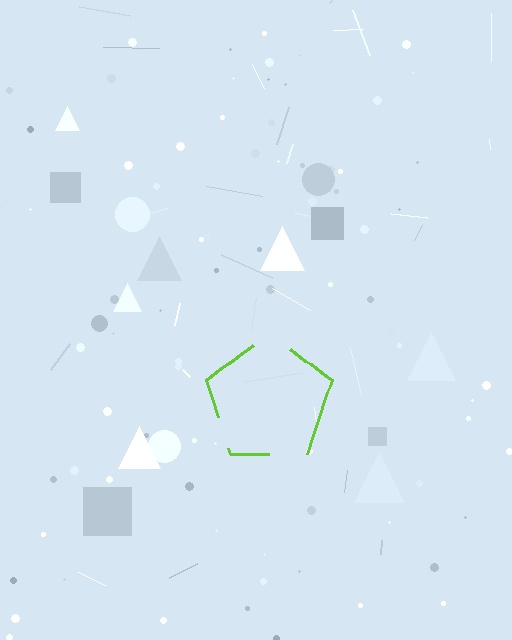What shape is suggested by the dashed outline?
The dashed outline suggests a pentagon.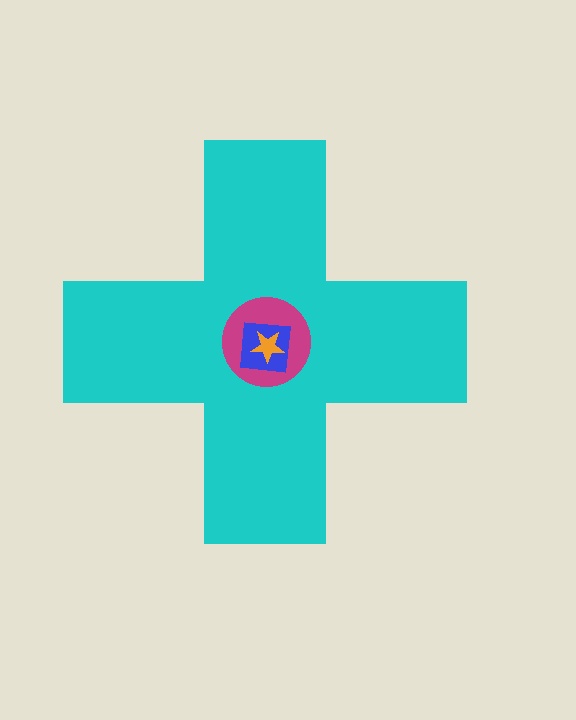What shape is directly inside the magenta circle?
The blue square.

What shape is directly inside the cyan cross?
The magenta circle.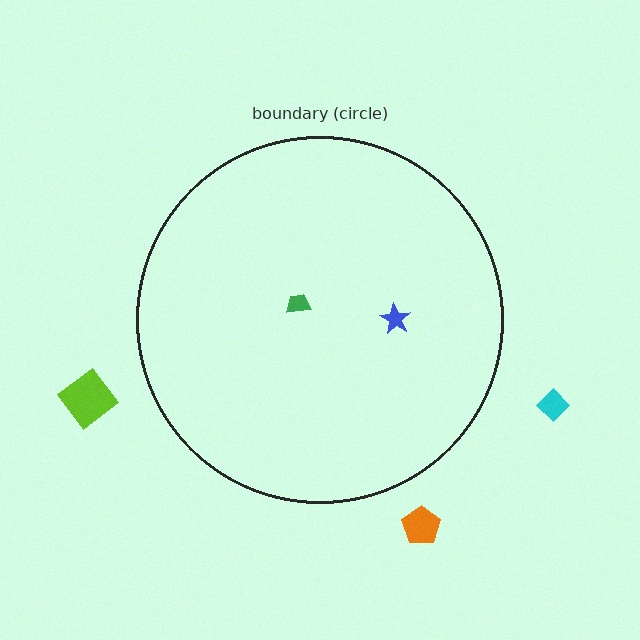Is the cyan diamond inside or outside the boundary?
Outside.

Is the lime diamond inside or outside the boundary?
Outside.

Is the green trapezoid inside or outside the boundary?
Inside.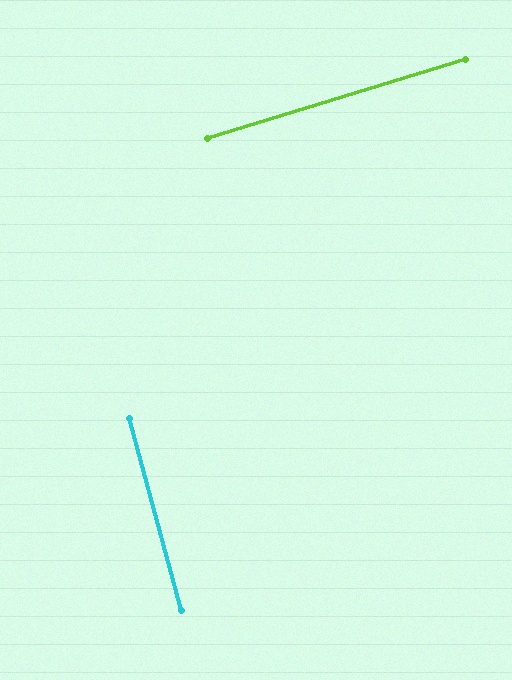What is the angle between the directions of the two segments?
Approximately 88 degrees.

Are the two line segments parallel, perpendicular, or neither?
Perpendicular — they meet at approximately 88°.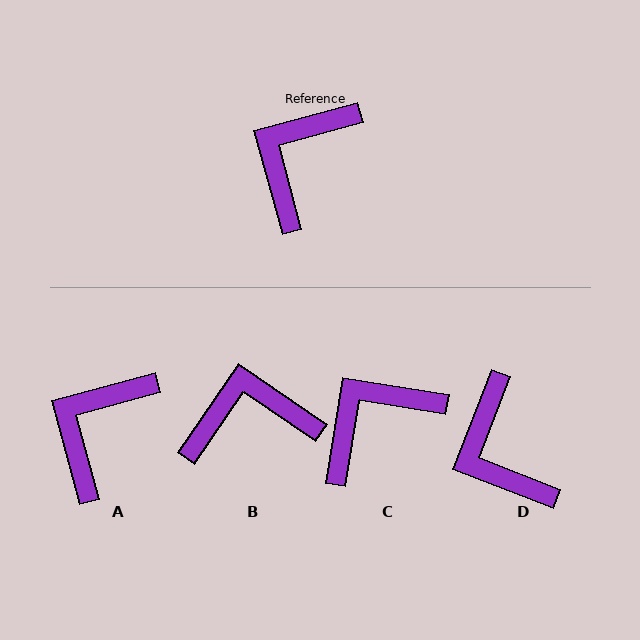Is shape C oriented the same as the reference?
No, it is off by about 24 degrees.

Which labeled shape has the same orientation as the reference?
A.